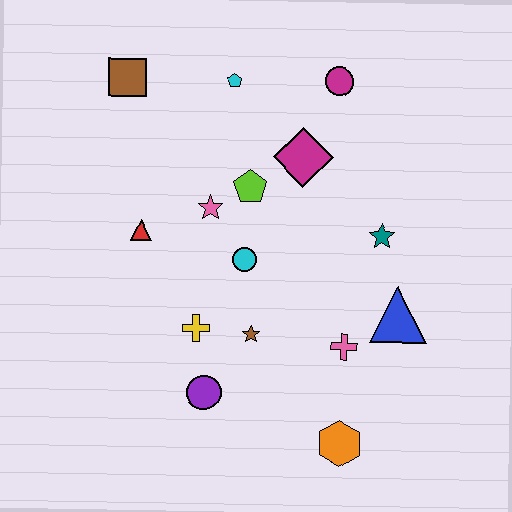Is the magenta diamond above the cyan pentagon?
No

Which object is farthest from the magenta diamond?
The orange hexagon is farthest from the magenta diamond.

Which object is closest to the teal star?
The blue triangle is closest to the teal star.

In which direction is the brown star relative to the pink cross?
The brown star is to the left of the pink cross.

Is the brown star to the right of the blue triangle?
No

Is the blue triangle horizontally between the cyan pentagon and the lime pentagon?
No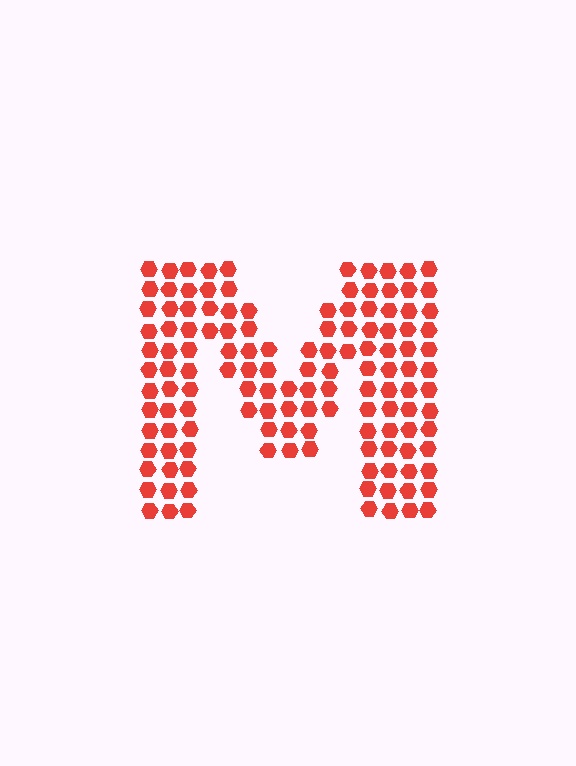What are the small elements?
The small elements are hexagons.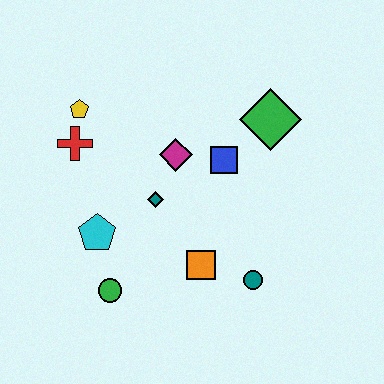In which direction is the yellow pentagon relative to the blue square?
The yellow pentagon is to the left of the blue square.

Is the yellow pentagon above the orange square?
Yes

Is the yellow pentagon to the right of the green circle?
No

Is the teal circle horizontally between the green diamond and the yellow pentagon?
Yes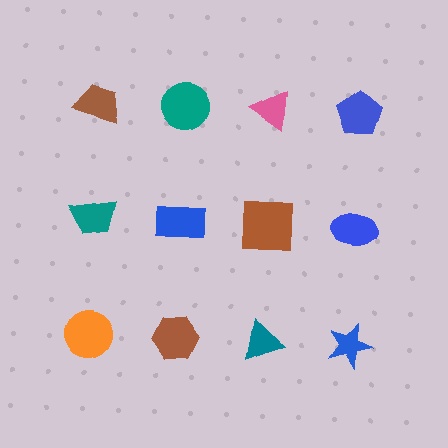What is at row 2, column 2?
A blue rectangle.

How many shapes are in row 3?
4 shapes.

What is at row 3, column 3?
A teal triangle.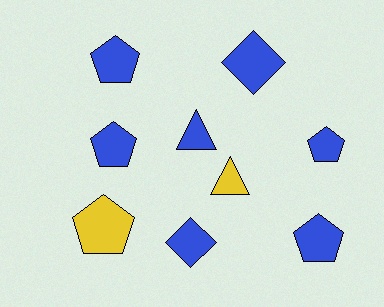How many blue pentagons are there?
There are 4 blue pentagons.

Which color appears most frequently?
Blue, with 7 objects.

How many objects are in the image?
There are 9 objects.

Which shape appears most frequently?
Pentagon, with 5 objects.